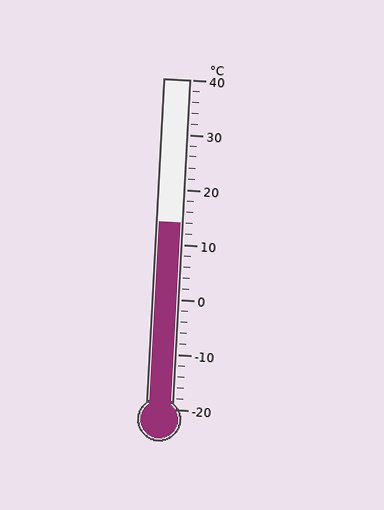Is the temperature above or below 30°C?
The temperature is below 30°C.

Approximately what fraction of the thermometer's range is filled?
The thermometer is filled to approximately 55% of its range.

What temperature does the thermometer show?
The thermometer shows approximately 14°C.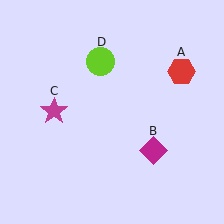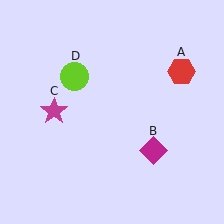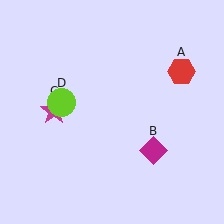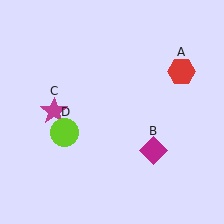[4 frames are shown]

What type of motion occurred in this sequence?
The lime circle (object D) rotated counterclockwise around the center of the scene.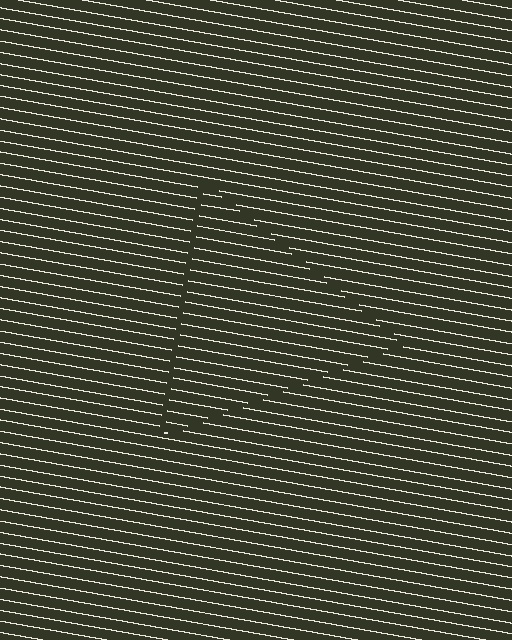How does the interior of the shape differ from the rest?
The interior of the shape contains the same grating, shifted by half a period — the contour is defined by the phase discontinuity where line-ends from the inner and outer gratings abut.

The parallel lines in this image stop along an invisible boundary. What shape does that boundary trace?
An illusory triangle. The interior of the shape contains the same grating, shifted by half a period — the contour is defined by the phase discontinuity where line-ends from the inner and outer gratings abut.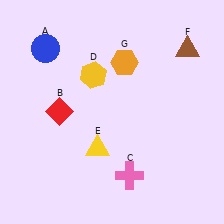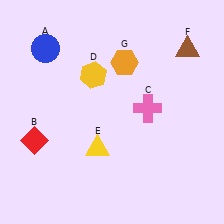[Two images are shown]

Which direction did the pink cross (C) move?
The pink cross (C) moved up.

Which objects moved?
The objects that moved are: the red diamond (B), the pink cross (C).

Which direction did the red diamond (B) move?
The red diamond (B) moved down.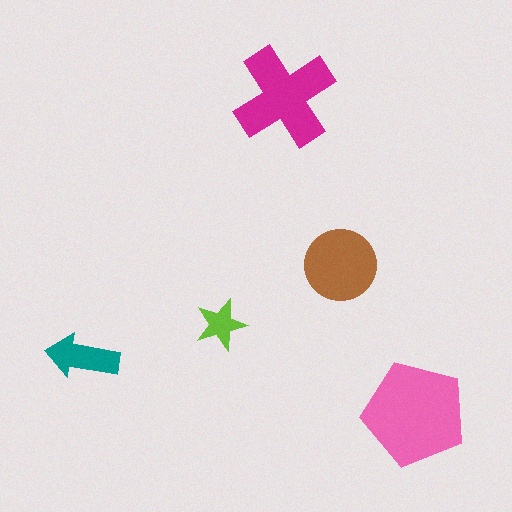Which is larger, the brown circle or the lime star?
The brown circle.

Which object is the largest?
The pink pentagon.